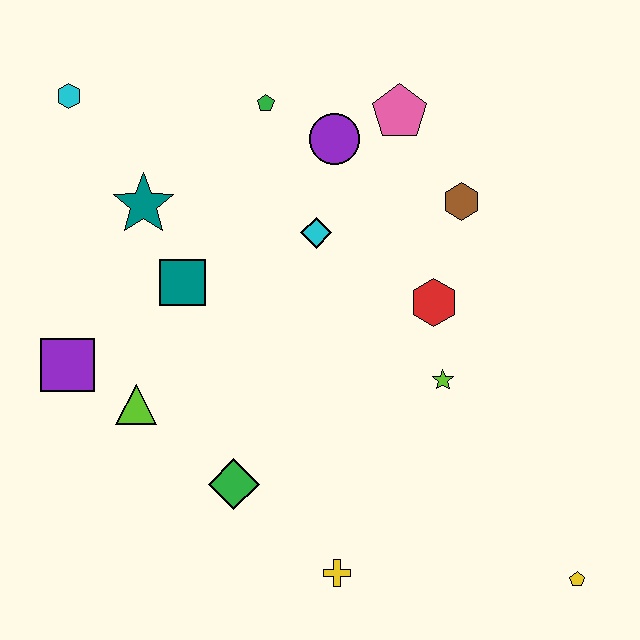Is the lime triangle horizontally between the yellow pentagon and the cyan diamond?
No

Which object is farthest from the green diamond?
The cyan hexagon is farthest from the green diamond.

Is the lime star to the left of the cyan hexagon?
No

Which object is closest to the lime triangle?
The purple square is closest to the lime triangle.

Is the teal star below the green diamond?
No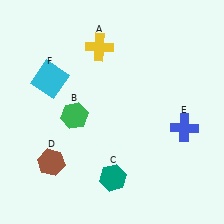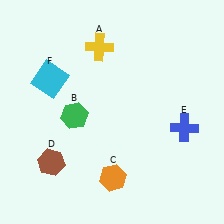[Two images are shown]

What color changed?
The hexagon (C) changed from teal in Image 1 to orange in Image 2.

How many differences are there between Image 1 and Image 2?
There is 1 difference between the two images.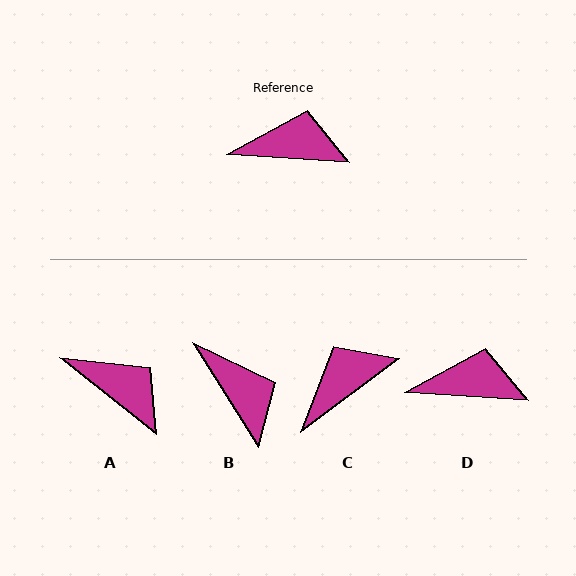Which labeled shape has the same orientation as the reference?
D.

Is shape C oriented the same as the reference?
No, it is off by about 40 degrees.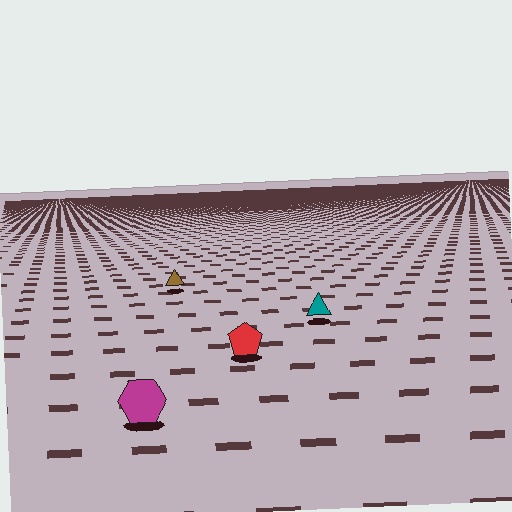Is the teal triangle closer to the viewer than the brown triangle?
Yes. The teal triangle is closer — you can tell from the texture gradient: the ground texture is coarser near it.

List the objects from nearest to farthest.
From nearest to farthest: the magenta hexagon, the red pentagon, the teal triangle, the brown triangle.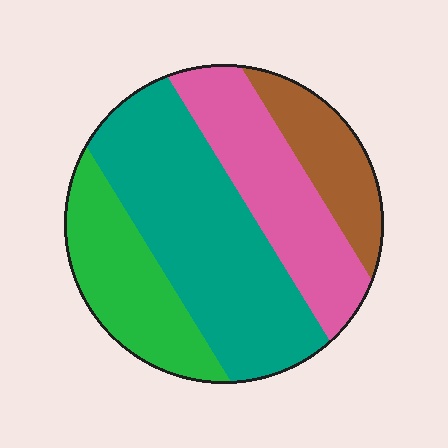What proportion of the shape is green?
Green takes up about one fifth (1/5) of the shape.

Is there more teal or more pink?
Teal.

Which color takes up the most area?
Teal, at roughly 40%.